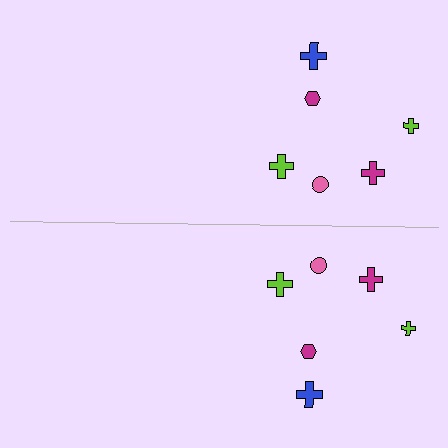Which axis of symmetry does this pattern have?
The pattern has a horizontal axis of symmetry running through the center of the image.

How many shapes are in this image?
There are 12 shapes in this image.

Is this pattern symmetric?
Yes, this pattern has bilateral (reflection) symmetry.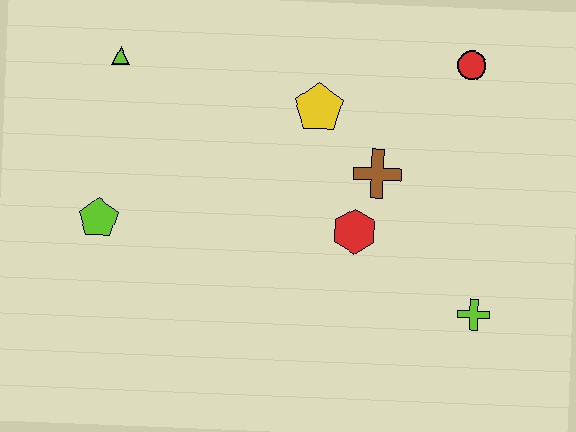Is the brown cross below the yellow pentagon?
Yes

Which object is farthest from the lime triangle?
The lime cross is farthest from the lime triangle.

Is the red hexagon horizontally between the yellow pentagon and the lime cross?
Yes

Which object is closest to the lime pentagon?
The lime triangle is closest to the lime pentagon.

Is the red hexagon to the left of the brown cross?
Yes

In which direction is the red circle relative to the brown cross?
The red circle is above the brown cross.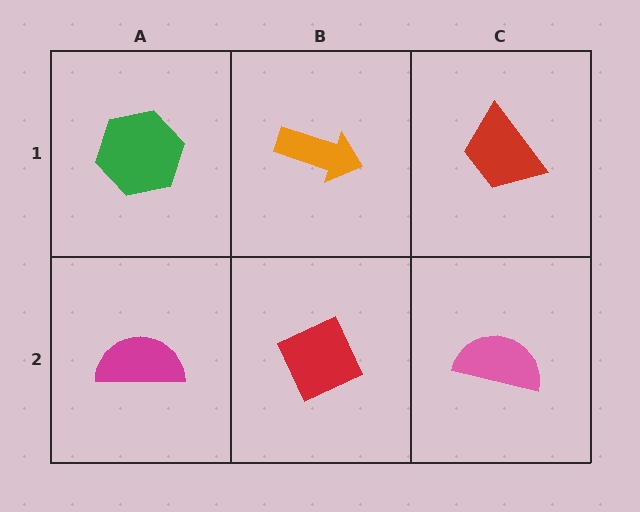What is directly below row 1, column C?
A pink semicircle.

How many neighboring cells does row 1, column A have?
2.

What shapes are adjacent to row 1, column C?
A pink semicircle (row 2, column C), an orange arrow (row 1, column B).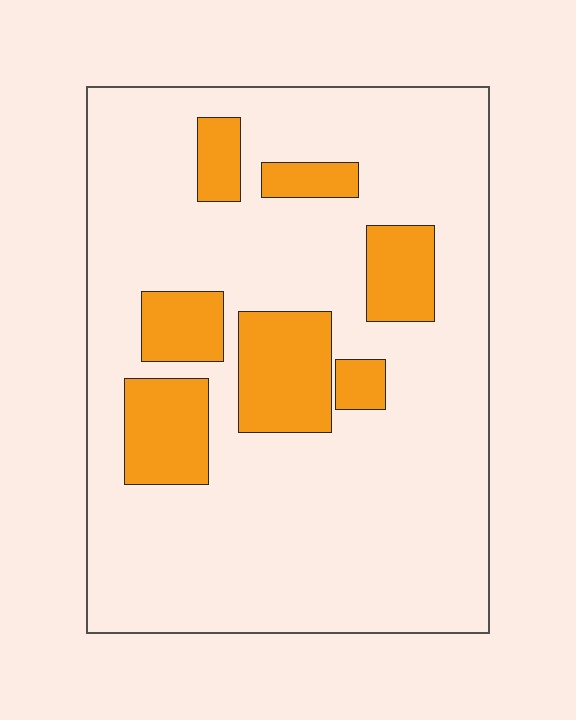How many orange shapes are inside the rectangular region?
7.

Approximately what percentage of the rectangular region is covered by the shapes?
Approximately 20%.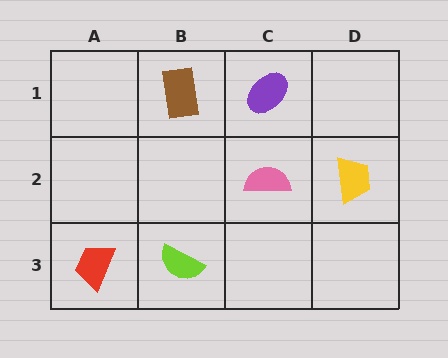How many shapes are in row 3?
2 shapes.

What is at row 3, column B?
A lime semicircle.